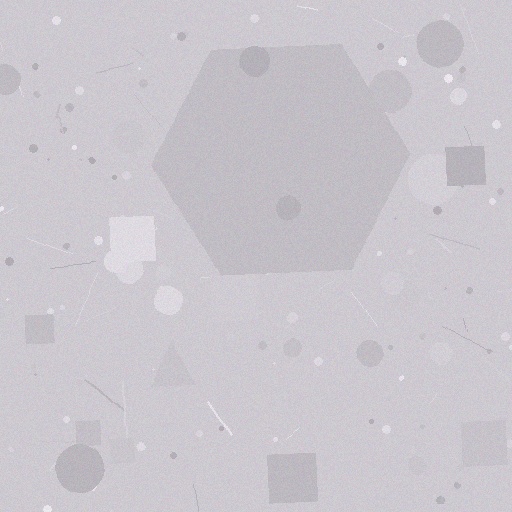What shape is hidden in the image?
A hexagon is hidden in the image.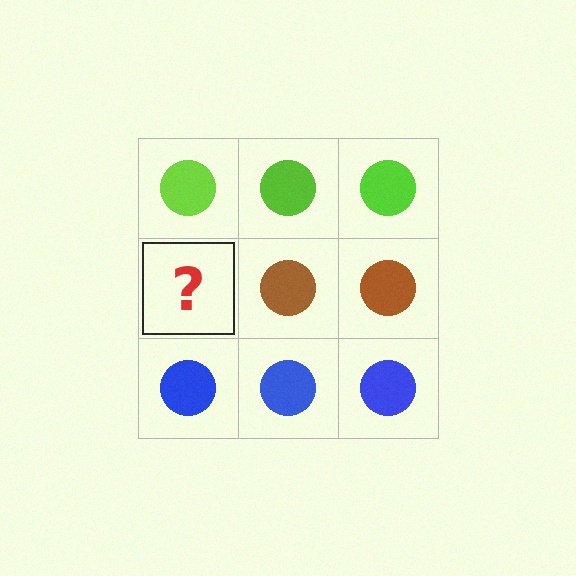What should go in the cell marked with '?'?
The missing cell should contain a brown circle.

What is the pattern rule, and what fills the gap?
The rule is that each row has a consistent color. The gap should be filled with a brown circle.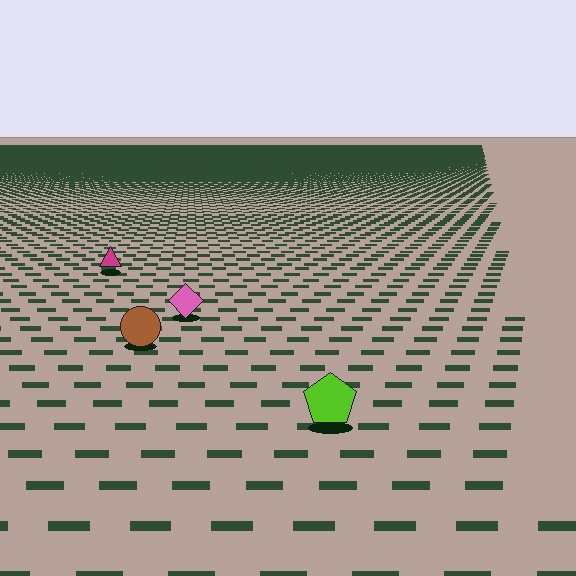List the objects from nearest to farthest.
From nearest to farthest: the lime pentagon, the brown circle, the pink diamond, the magenta triangle.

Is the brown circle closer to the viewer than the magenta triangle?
Yes. The brown circle is closer — you can tell from the texture gradient: the ground texture is coarser near it.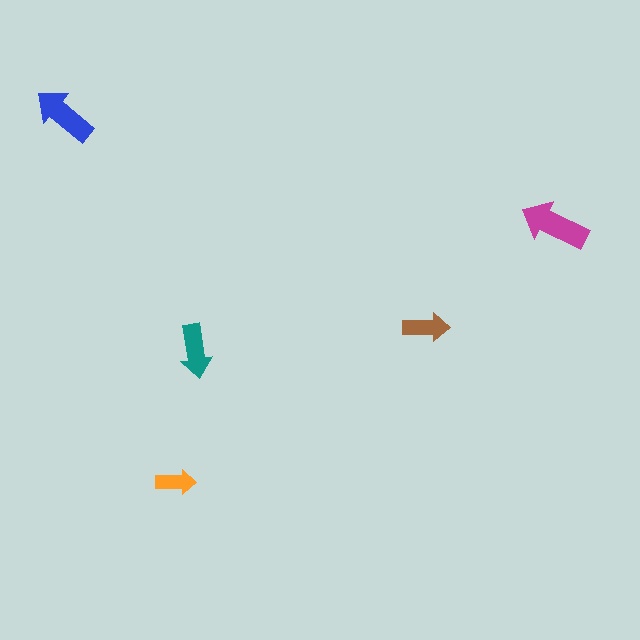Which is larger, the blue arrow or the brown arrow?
The blue one.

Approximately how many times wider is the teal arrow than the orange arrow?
About 1.5 times wider.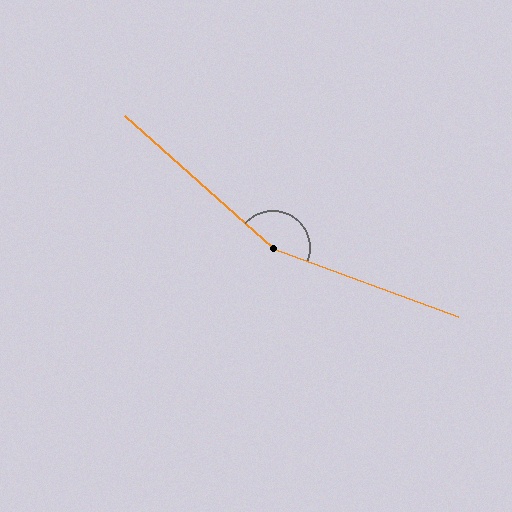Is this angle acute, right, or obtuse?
It is obtuse.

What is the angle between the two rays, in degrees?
Approximately 159 degrees.